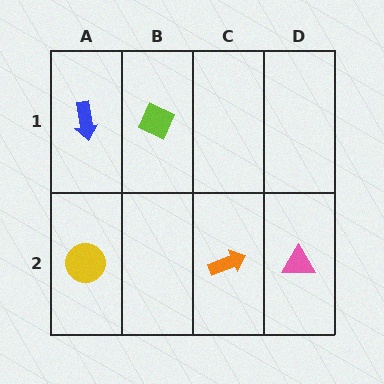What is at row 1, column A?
A blue arrow.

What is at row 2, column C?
An orange arrow.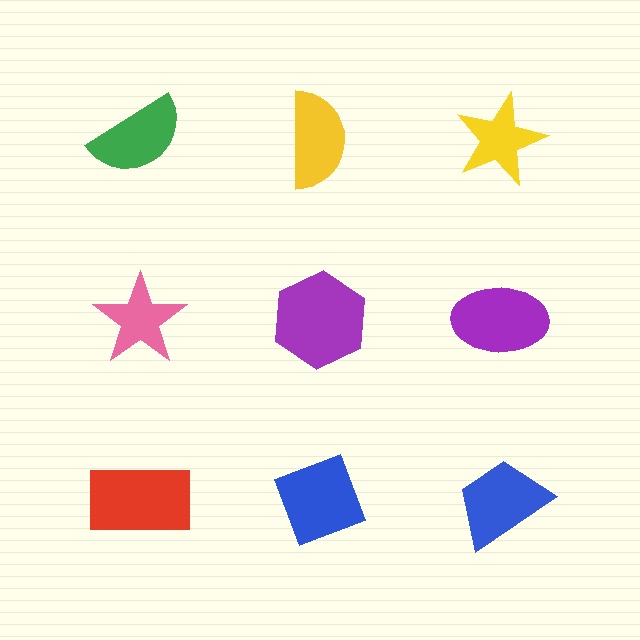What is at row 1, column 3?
A yellow star.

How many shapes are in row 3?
3 shapes.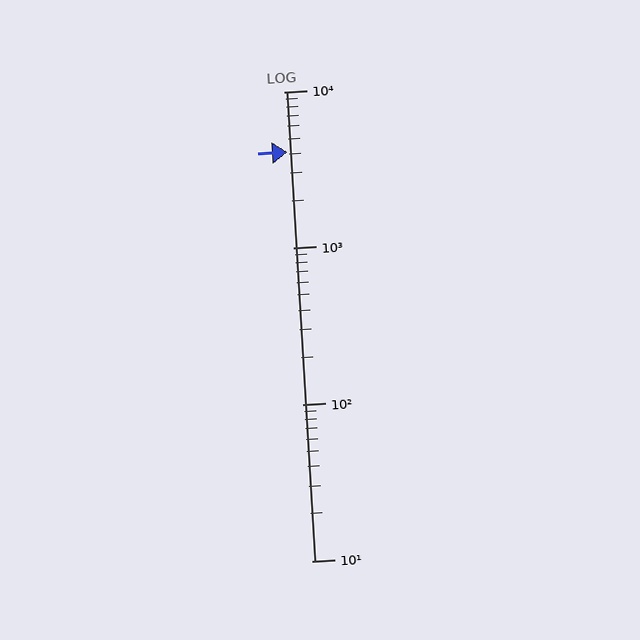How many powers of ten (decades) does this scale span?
The scale spans 3 decades, from 10 to 10000.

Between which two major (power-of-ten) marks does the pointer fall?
The pointer is between 1000 and 10000.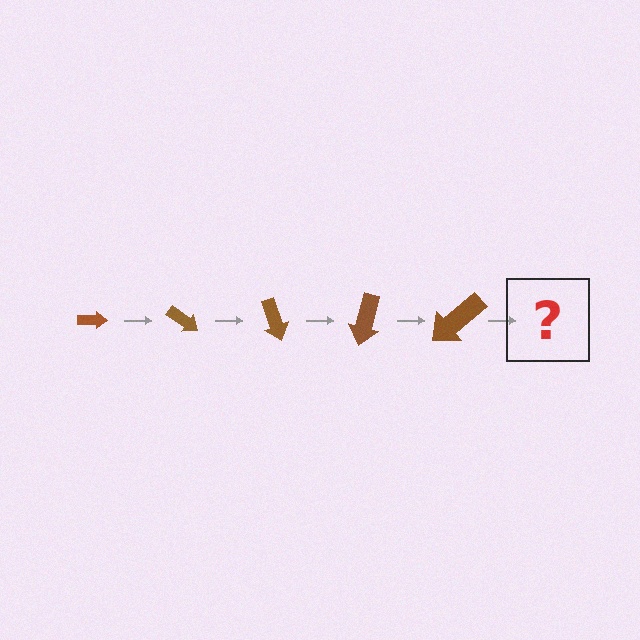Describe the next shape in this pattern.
It should be an arrow, larger than the previous one and rotated 175 degrees from the start.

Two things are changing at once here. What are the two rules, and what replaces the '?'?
The two rules are that the arrow grows larger each step and it rotates 35 degrees each step. The '?' should be an arrow, larger than the previous one and rotated 175 degrees from the start.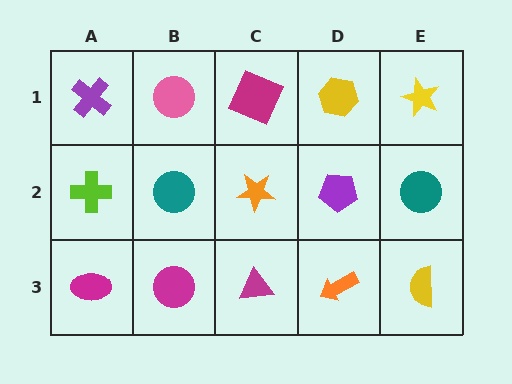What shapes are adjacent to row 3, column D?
A purple pentagon (row 2, column D), a magenta triangle (row 3, column C), a yellow semicircle (row 3, column E).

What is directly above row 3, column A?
A lime cross.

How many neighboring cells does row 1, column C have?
3.